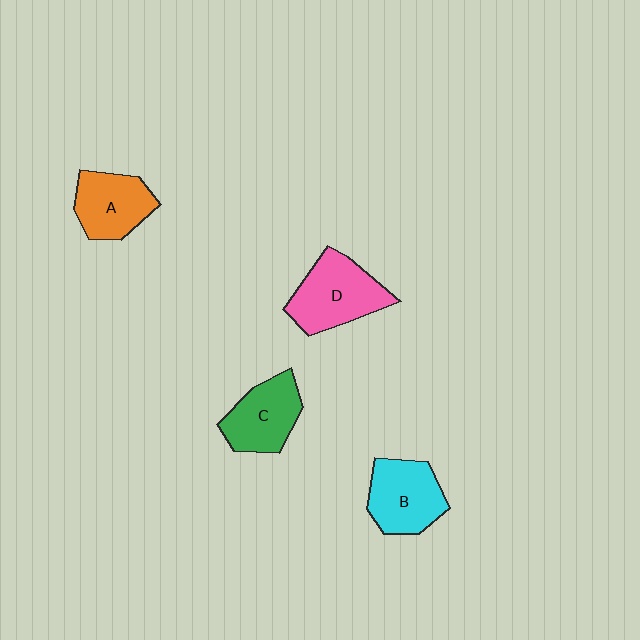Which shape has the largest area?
Shape D (pink).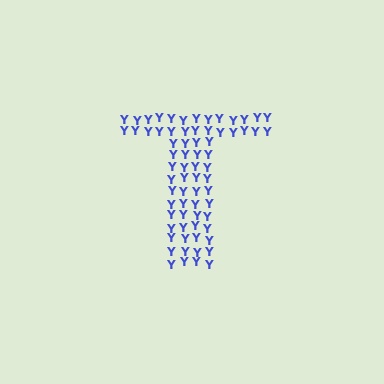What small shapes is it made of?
It is made of small letter Y's.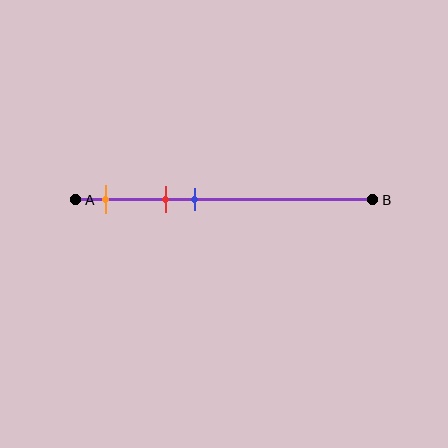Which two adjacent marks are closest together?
The red and blue marks are the closest adjacent pair.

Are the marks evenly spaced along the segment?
Yes, the marks are approximately evenly spaced.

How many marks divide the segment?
There are 3 marks dividing the segment.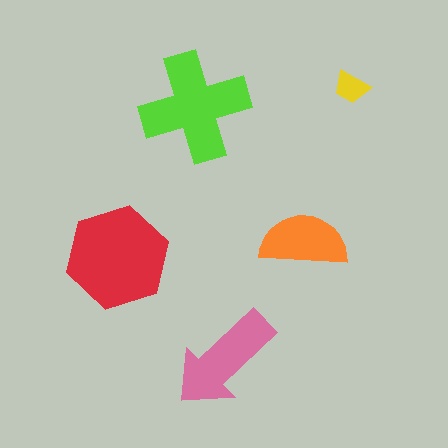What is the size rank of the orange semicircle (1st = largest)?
4th.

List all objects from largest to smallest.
The red hexagon, the lime cross, the pink arrow, the orange semicircle, the yellow trapezoid.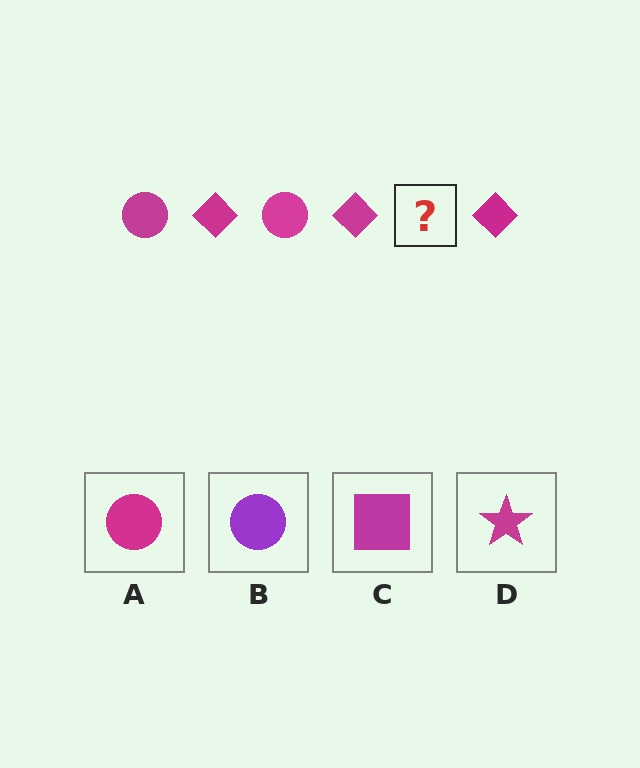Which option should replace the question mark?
Option A.